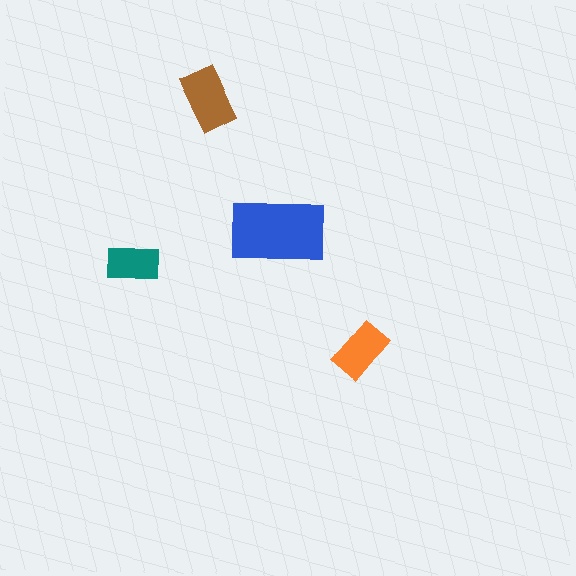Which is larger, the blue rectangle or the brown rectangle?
The blue one.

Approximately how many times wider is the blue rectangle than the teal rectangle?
About 2 times wider.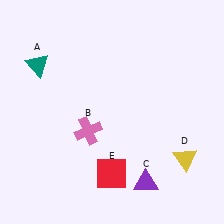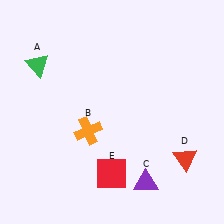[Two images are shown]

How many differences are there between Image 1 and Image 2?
There are 3 differences between the two images.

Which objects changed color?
A changed from teal to green. B changed from pink to orange. D changed from yellow to red.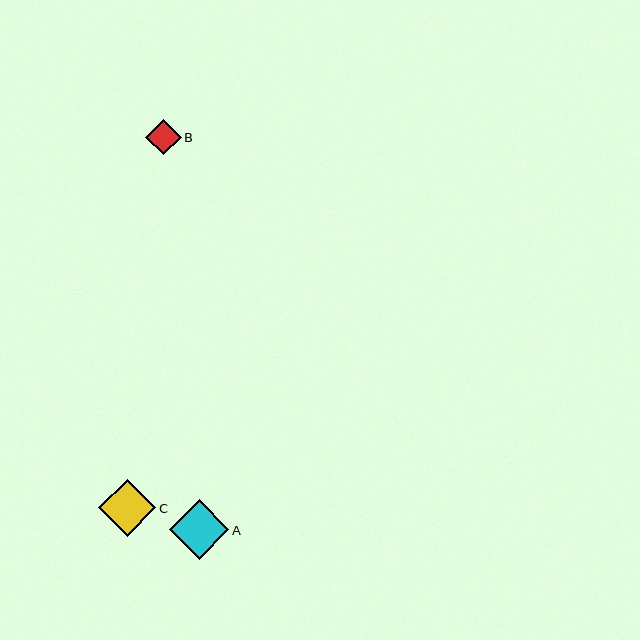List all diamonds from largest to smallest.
From largest to smallest: A, C, B.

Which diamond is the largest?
Diamond A is the largest with a size of approximately 60 pixels.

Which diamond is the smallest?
Diamond B is the smallest with a size of approximately 35 pixels.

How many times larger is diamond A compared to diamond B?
Diamond A is approximately 1.7 times the size of diamond B.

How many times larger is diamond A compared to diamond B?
Diamond A is approximately 1.7 times the size of diamond B.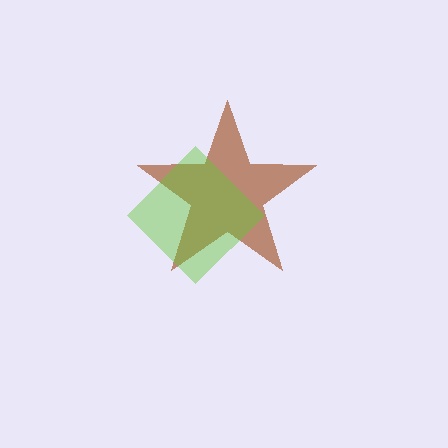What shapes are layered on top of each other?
The layered shapes are: a brown star, a lime diamond.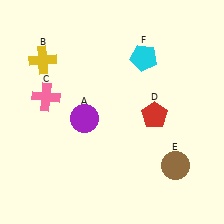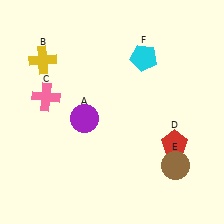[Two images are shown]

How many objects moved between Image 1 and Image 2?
1 object moved between the two images.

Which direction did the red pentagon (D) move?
The red pentagon (D) moved down.